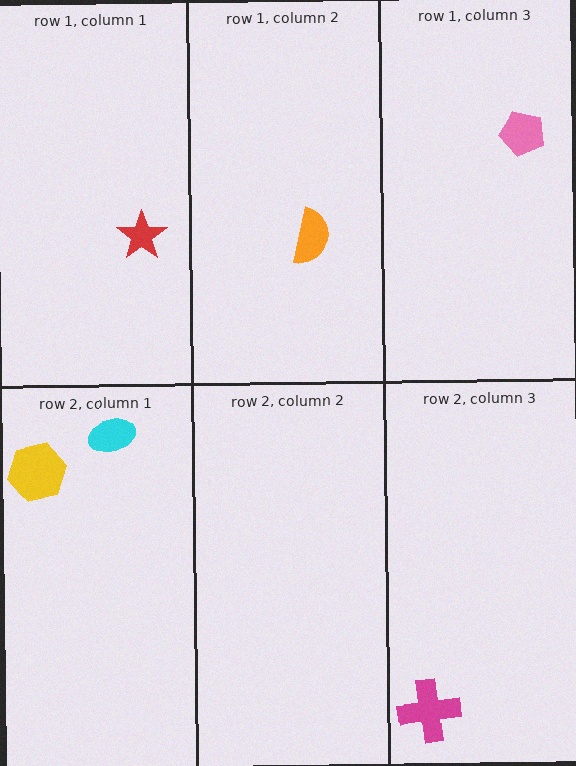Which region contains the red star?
The row 1, column 1 region.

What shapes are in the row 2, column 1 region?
The cyan ellipse, the yellow hexagon.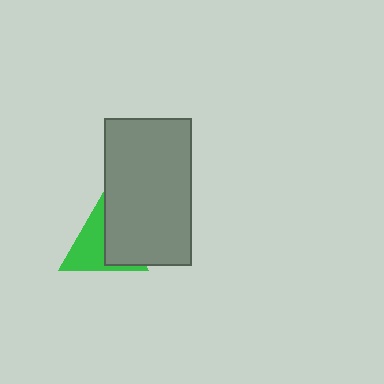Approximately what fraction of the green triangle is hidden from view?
Roughly 43% of the green triangle is hidden behind the gray rectangle.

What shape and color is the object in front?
The object in front is a gray rectangle.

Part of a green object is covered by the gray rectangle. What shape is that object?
It is a triangle.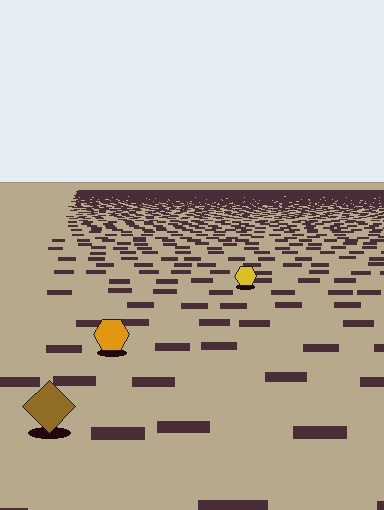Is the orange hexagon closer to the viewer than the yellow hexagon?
Yes. The orange hexagon is closer — you can tell from the texture gradient: the ground texture is coarser near it.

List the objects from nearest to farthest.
From nearest to farthest: the brown diamond, the orange hexagon, the yellow hexagon.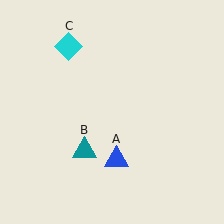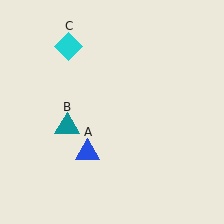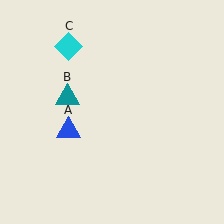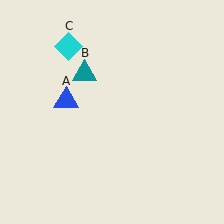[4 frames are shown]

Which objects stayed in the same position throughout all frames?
Cyan diamond (object C) remained stationary.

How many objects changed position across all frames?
2 objects changed position: blue triangle (object A), teal triangle (object B).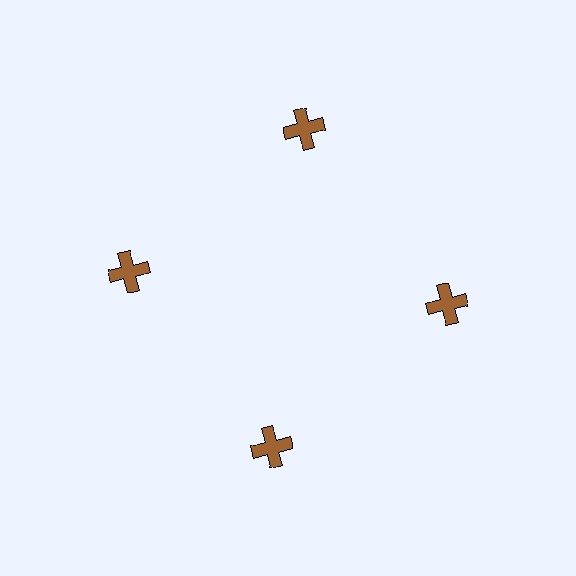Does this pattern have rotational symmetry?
Yes, this pattern has 4-fold rotational symmetry. It looks the same after rotating 90 degrees around the center.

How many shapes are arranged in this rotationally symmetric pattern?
There are 4 shapes, arranged in 4 groups of 1.